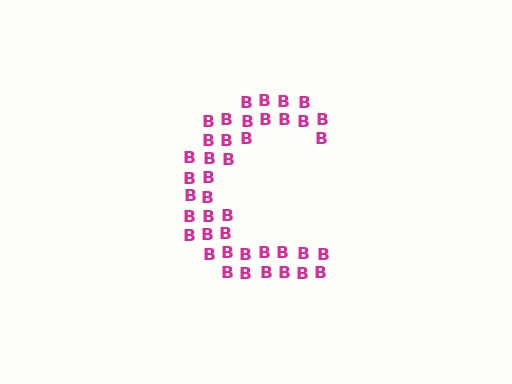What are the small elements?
The small elements are letter B's.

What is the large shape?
The large shape is the letter C.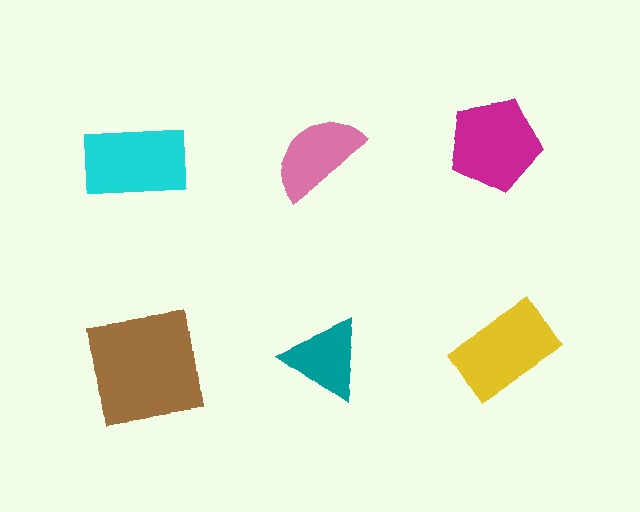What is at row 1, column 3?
A magenta pentagon.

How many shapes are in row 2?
3 shapes.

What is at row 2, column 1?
A brown square.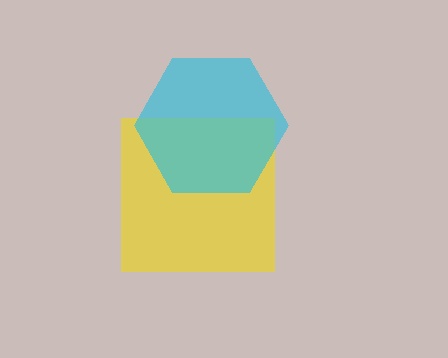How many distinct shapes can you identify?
There are 2 distinct shapes: a yellow square, a cyan hexagon.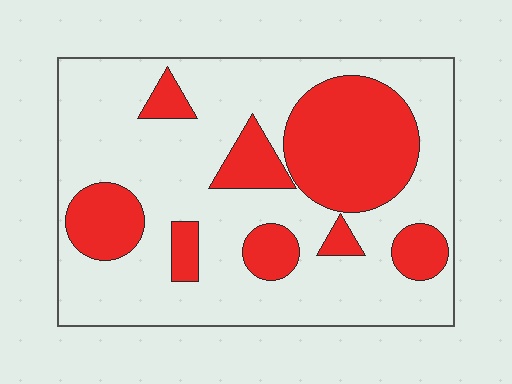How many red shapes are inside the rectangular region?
8.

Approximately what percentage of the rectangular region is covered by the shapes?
Approximately 30%.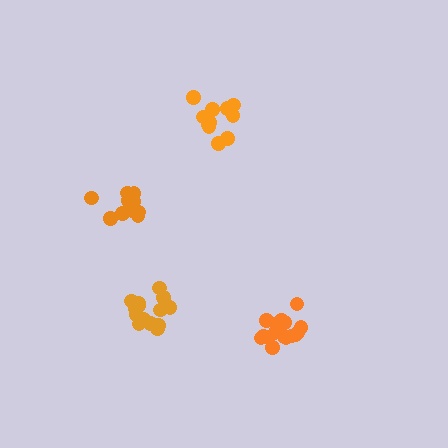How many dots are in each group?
Group 1: 13 dots, Group 2: 15 dots, Group 3: 11 dots, Group 4: 16 dots (55 total).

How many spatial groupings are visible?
There are 4 spatial groupings.